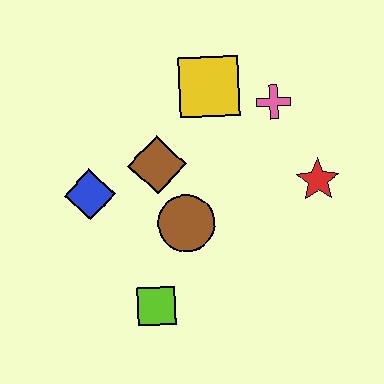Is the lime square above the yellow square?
No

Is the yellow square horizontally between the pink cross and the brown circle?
Yes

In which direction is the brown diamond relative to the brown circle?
The brown diamond is above the brown circle.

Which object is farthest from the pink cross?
The lime square is farthest from the pink cross.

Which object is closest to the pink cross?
The yellow square is closest to the pink cross.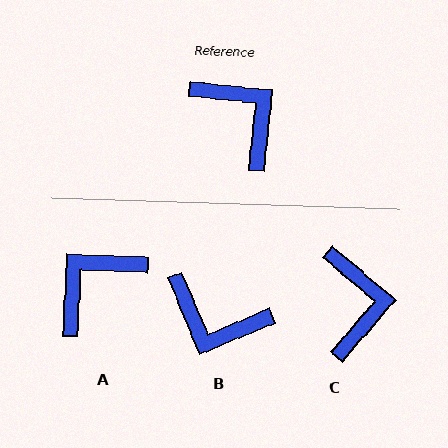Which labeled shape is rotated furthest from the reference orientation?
B, about 151 degrees away.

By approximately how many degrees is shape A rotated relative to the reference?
Approximately 94 degrees counter-clockwise.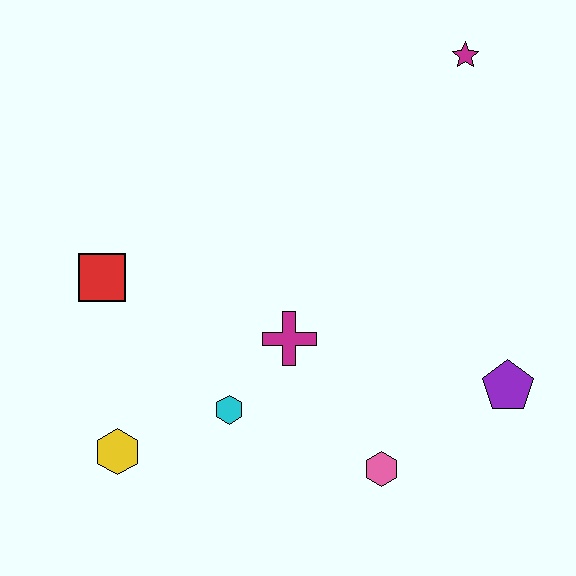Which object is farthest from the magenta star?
The yellow hexagon is farthest from the magenta star.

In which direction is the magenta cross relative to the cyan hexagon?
The magenta cross is above the cyan hexagon.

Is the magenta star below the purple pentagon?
No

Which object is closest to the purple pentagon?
The pink hexagon is closest to the purple pentagon.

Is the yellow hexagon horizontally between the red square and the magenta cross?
Yes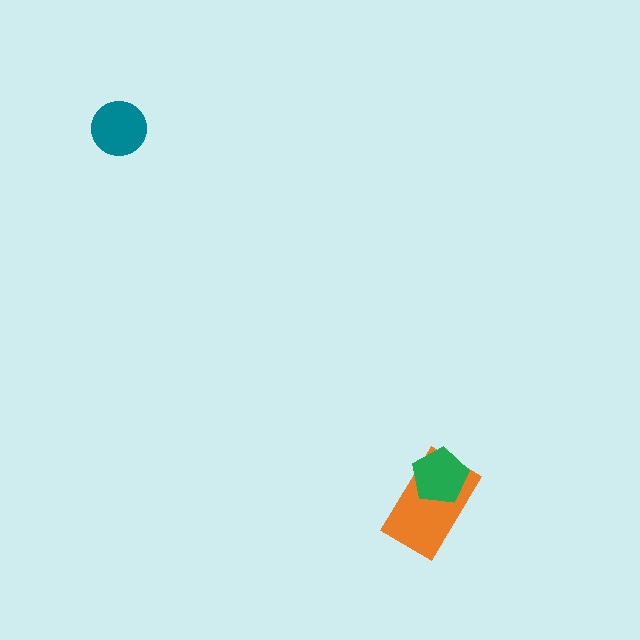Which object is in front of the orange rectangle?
The green pentagon is in front of the orange rectangle.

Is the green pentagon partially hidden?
No, no other shape covers it.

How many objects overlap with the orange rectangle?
1 object overlaps with the orange rectangle.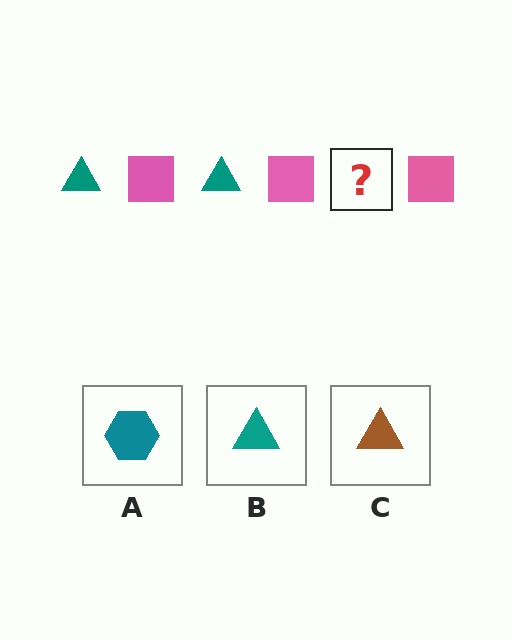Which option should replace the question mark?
Option B.